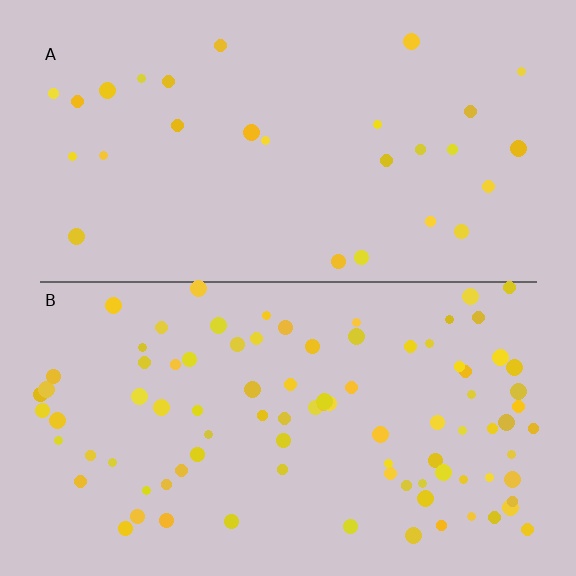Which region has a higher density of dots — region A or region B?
B (the bottom).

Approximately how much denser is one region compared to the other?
Approximately 3.2× — region B over region A.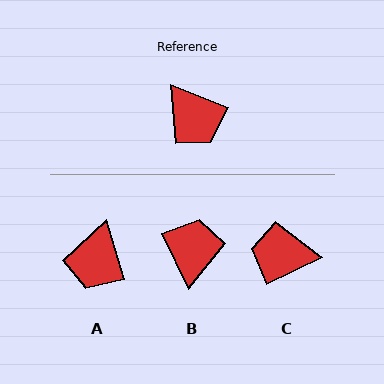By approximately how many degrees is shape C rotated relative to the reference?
Approximately 132 degrees clockwise.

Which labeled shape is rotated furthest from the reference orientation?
B, about 137 degrees away.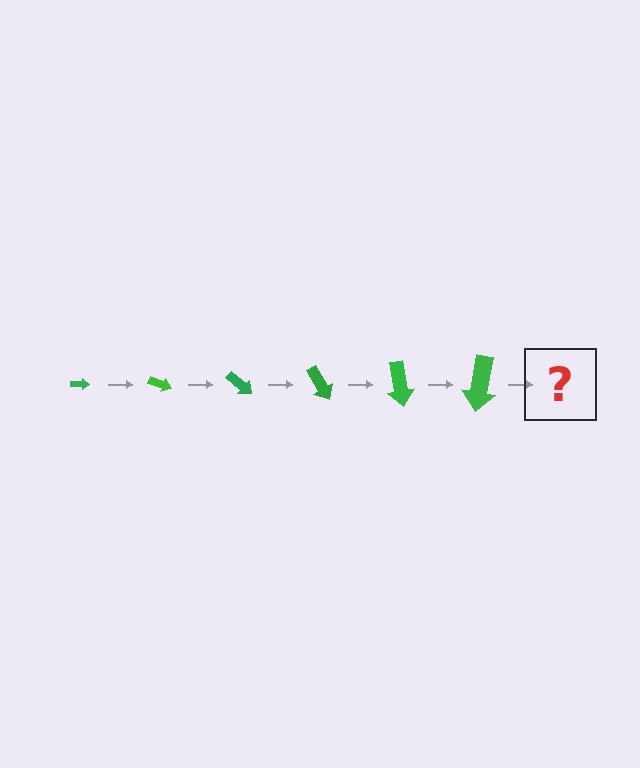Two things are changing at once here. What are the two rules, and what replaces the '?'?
The two rules are that the arrow grows larger each step and it rotates 20 degrees each step. The '?' should be an arrow, larger than the previous one and rotated 120 degrees from the start.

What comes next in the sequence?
The next element should be an arrow, larger than the previous one and rotated 120 degrees from the start.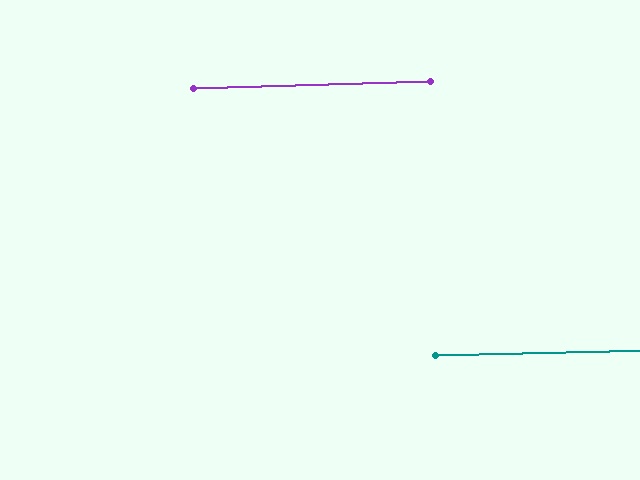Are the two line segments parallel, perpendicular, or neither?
Parallel — their directions differ by only 0.5°.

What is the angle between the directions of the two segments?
Approximately 0 degrees.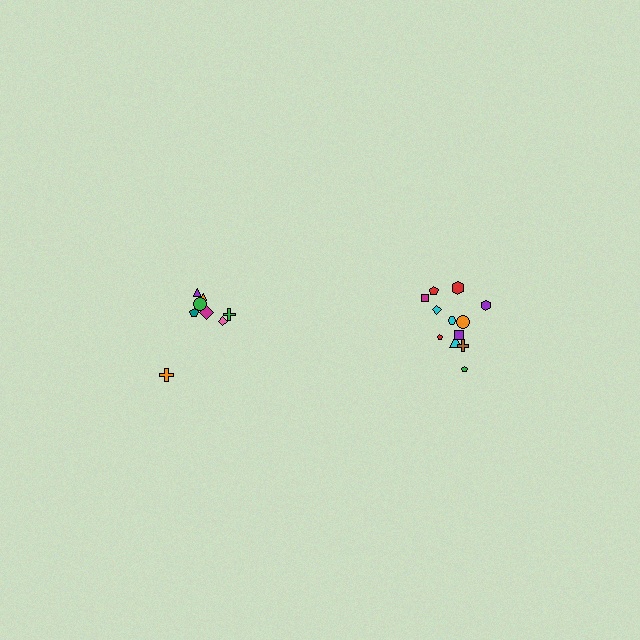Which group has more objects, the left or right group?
The right group.